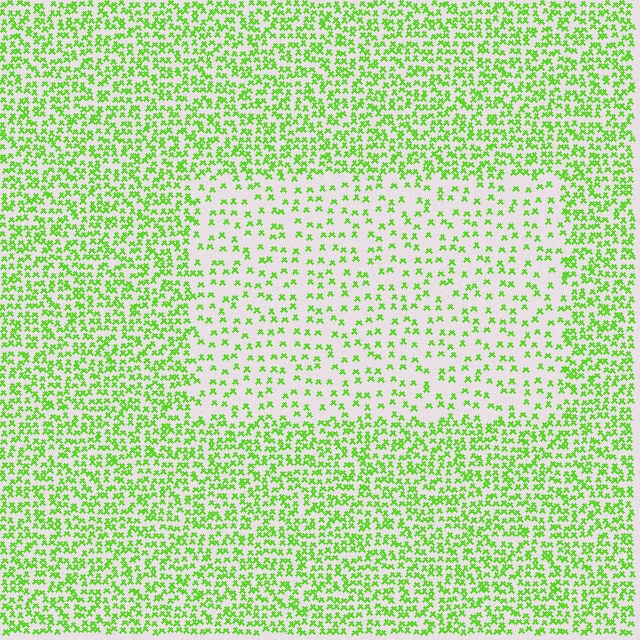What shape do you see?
I see a rectangle.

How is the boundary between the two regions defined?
The boundary is defined by a change in element density (approximately 2.3x ratio). All elements are the same color, size, and shape.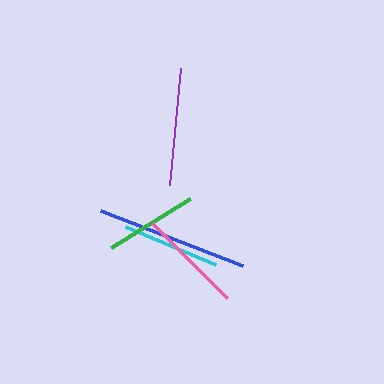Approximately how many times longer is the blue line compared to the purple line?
The blue line is approximately 1.3 times the length of the purple line.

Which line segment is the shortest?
The green line is the shortest at approximately 93 pixels.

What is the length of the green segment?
The green segment is approximately 93 pixels long.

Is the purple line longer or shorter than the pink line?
The purple line is longer than the pink line.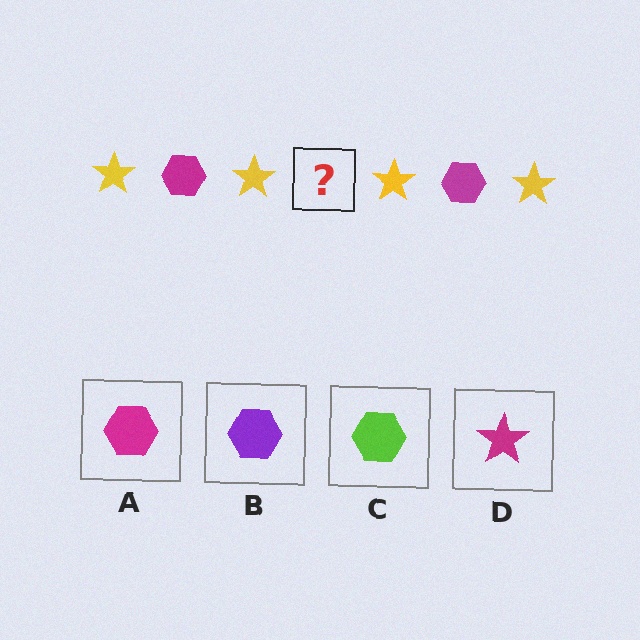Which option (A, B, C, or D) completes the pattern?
A.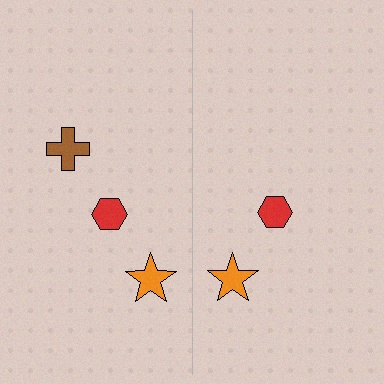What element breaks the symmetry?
A brown cross is missing from the right side.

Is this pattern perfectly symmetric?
No, the pattern is not perfectly symmetric. A brown cross is missing from the right side.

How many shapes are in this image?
There are 5 shapes in this image.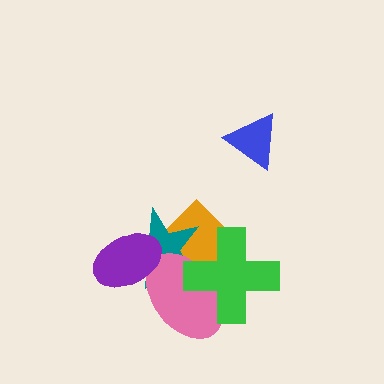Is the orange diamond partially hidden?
Yes, it is partially covered by another shape.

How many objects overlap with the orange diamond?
4 objects overlap with the orange diamond.